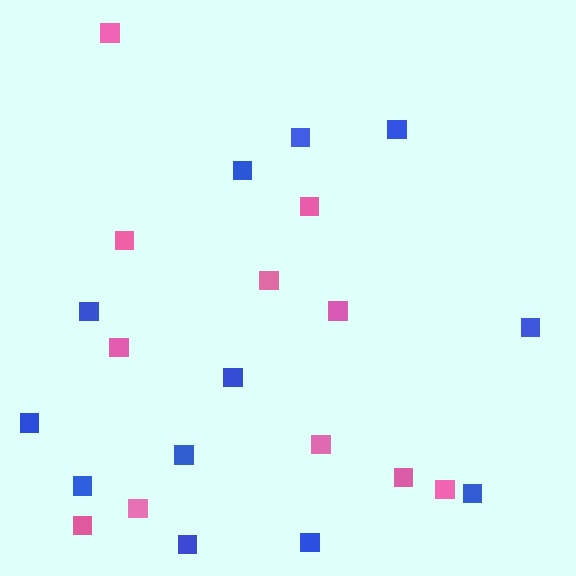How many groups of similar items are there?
There are 2 groups: one group of blue squares (12) and one group of pink squares (11).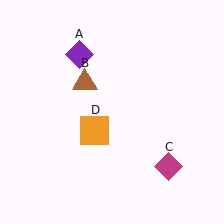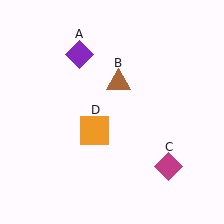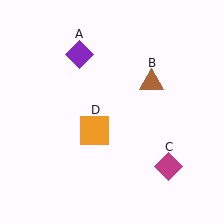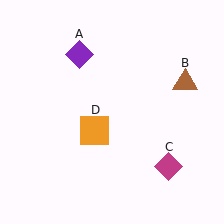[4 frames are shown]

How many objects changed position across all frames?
1 object changed position: brown triangle (object B).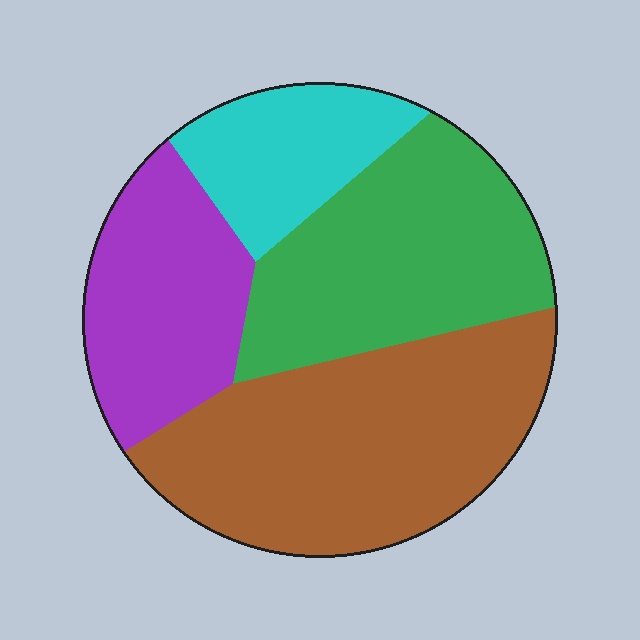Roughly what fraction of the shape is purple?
Purple covers roughly 20% of the shape.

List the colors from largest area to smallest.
From largest to smallest: brown, green, purple, cyan.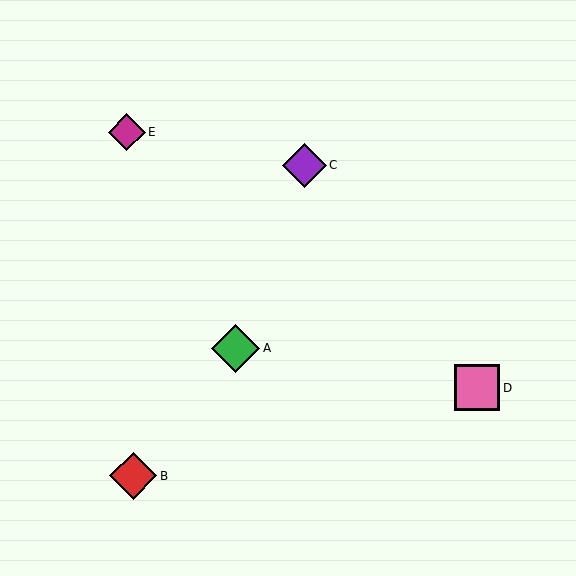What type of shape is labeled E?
Shape E is a magenta diamond.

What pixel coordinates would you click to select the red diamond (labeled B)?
Click at (133, 476) to select the red diamond B.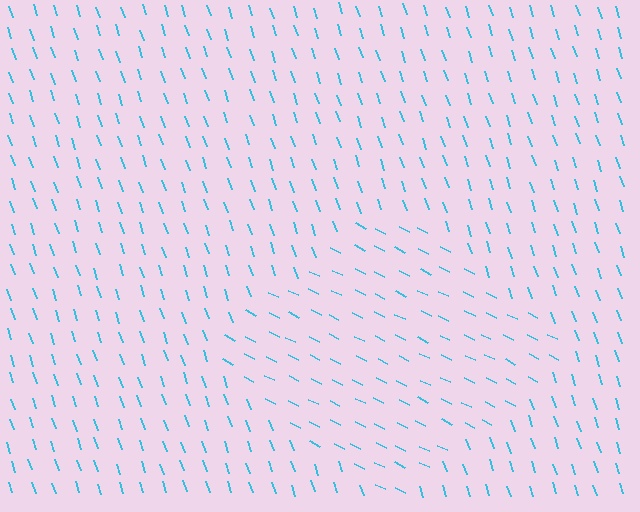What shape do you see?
I see a diamond.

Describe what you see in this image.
The image is filled with small cyan line segments. A diamond region in the image has lines oriented differently from the surrounding lines, creating a visible texture boundary.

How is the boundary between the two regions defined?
The boundary is defined purely by a change in line orientation (approximately 45 degrees difference). All lines are the same color and thickness.